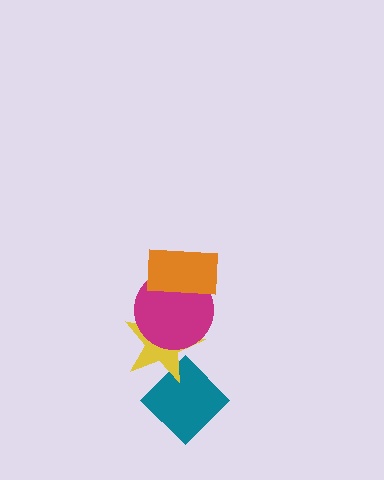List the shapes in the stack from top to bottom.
From top to bottom: the orange rectangle, the magenta circle, the yellow star, the teal diamond.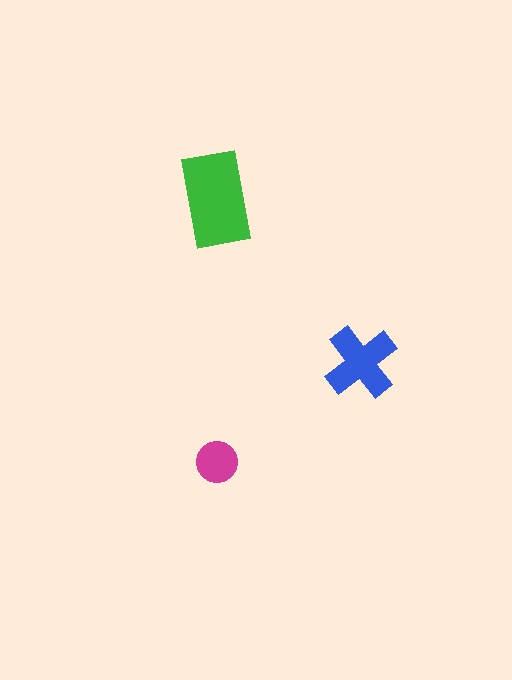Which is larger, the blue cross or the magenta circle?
The blue cross.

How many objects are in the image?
There are 3 objects in the image.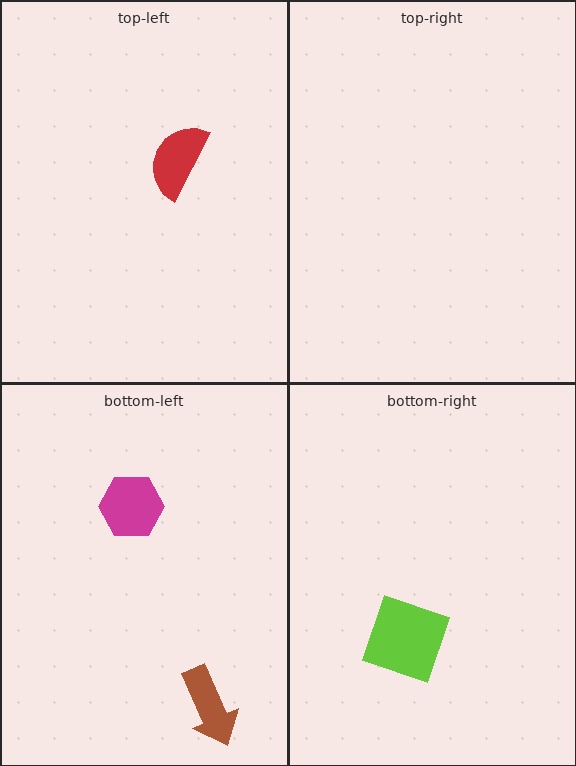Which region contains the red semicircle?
The top-left region.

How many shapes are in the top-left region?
1.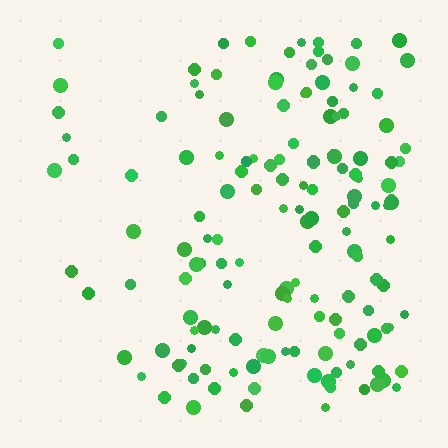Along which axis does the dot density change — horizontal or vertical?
Horizontal.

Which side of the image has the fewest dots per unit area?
The left.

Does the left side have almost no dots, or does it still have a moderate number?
Still a moderate number, just noticeably fewer than the right.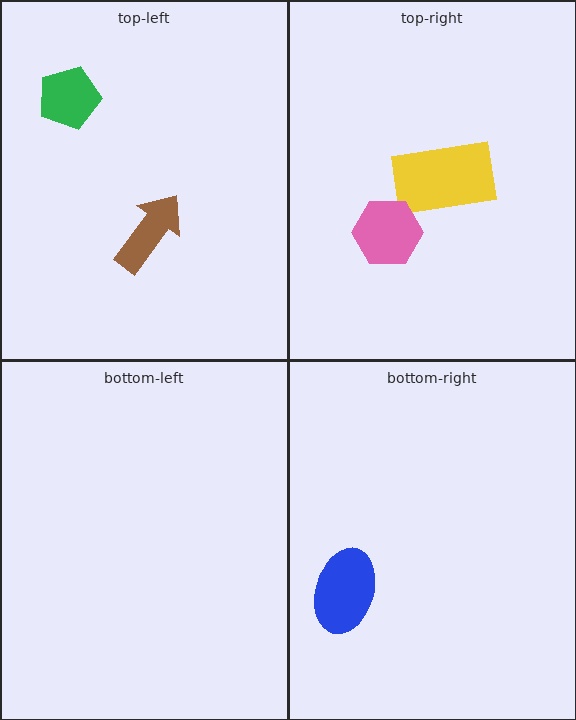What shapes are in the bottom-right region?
The blue ellipse.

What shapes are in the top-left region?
The green pentagon, the brown arrow.